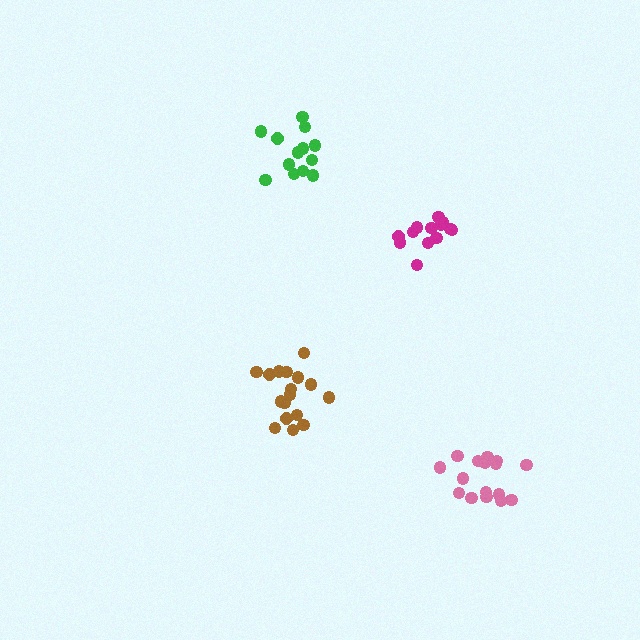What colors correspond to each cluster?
The clusters are colored: pink, brown, green, magenta.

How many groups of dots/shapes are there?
There are 4 groups.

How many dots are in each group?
Group 1: 16 dots, Group 2: 17 dots, Group 3: 13 dots, Group 4: 13 dots (59 total).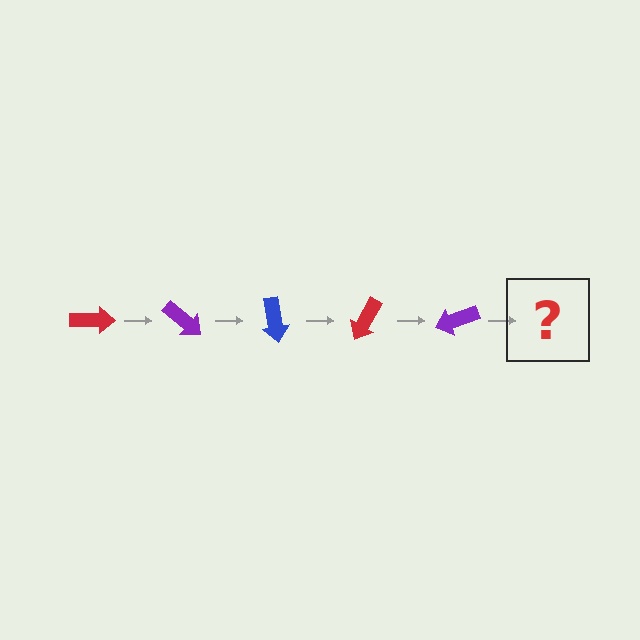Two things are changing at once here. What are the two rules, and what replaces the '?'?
The two rules are that it rotates 40 degrees each step and the color cycles through red, purple, and blue. The '?' should be a blue arrow, rotated 200 degrees from the start.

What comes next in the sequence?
The next element should be a blue arrow, rotated 200 degrees from the start.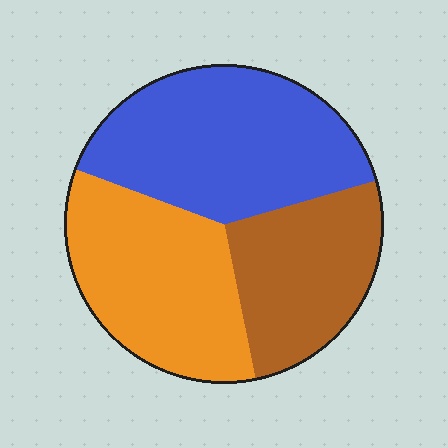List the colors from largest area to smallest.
From largest to smallest: blue, orange, brown.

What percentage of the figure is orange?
Orange takes up about one third (1/3) of the figure.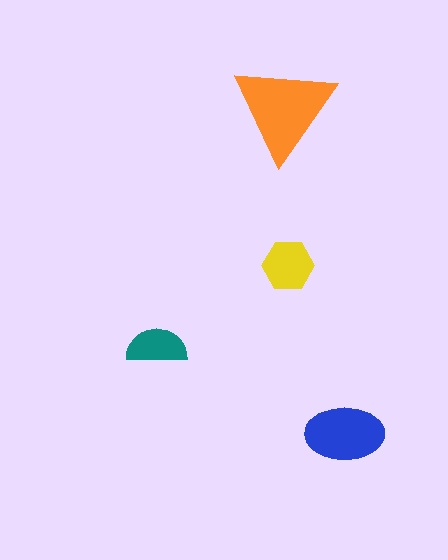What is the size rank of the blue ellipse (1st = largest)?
2nd.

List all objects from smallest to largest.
The teal semicircle, the yellow hexagon, the blue ellipse, the orange triangle.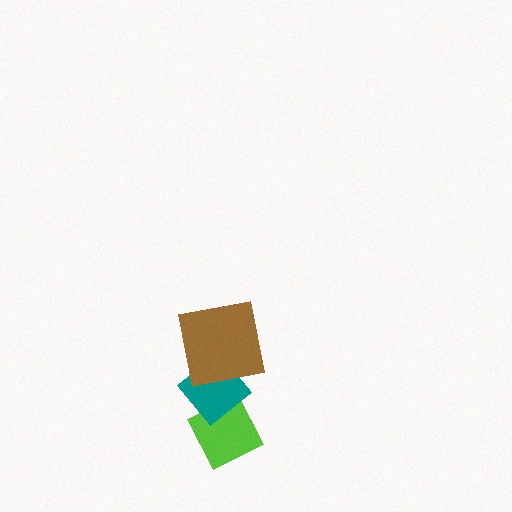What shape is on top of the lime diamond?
The teal diamond is on top of the lime diamond.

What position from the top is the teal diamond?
The teal diamond is 2nd from the top.